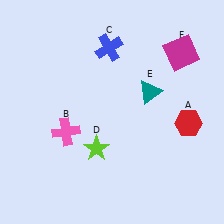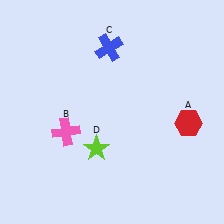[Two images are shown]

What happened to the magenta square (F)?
The magenta square (F) was removed in Image 2. It was in the top-right area of Image 1.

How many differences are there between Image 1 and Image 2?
There are 2 differences between the two images.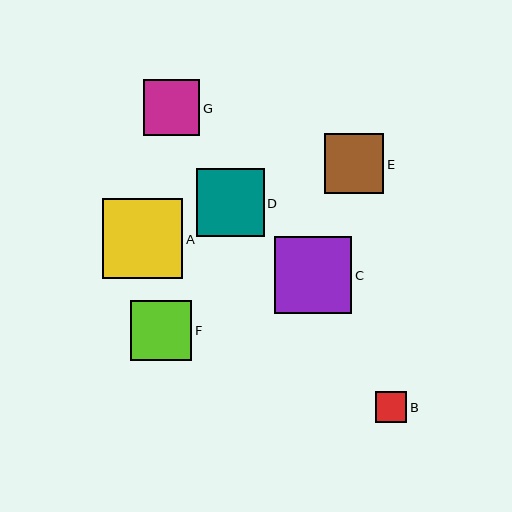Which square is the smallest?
Square B is the smallest with a size of approximately 31 pixels.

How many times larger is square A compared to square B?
Square A is approximately 2.6 times the size of square B.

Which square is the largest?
Square A is the largest with a size of approximately 80 pixels.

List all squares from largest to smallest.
From largest to smallest: A, C, D, F, E, G, B.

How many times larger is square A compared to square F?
Square A is approximately 1.3 times the size of square F.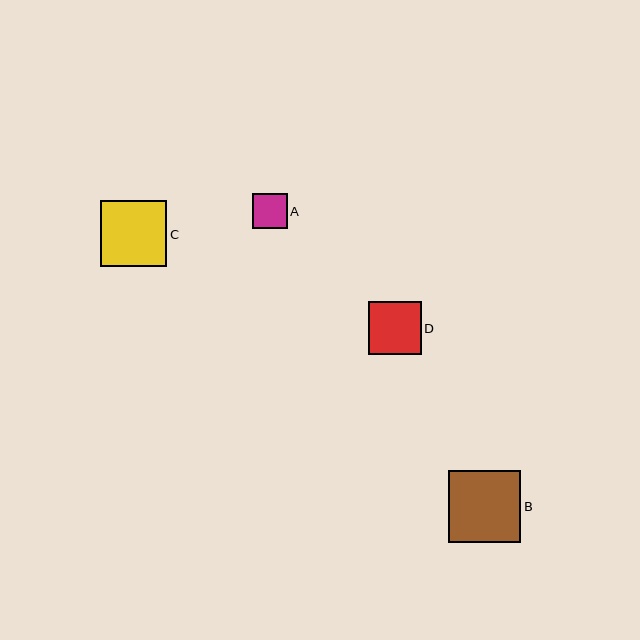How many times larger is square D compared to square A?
Square D is approximately 1.5 times the size of square A.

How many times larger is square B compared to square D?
Square B is approximately 1.4 times the size of square D.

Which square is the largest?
Square B is the largest with a size of approximately 72 pixels.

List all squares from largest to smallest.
From largest to smallest: B, C, D, A.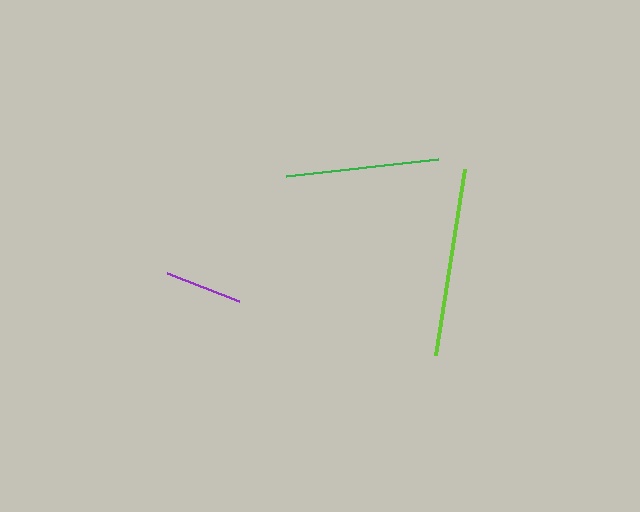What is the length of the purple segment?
The purple segment is approximately 77 pixels long.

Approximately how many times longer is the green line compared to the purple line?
The green line is approximately 2.0 times the length of the purple line.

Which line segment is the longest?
The lime line is the longest at approximately 188 pixels.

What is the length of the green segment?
The green segment is approximately 153 pixels long.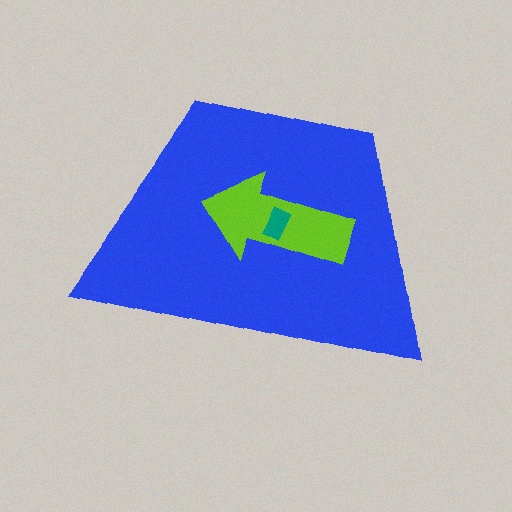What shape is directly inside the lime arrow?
The teal rectangle.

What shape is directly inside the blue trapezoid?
The lime arrow.